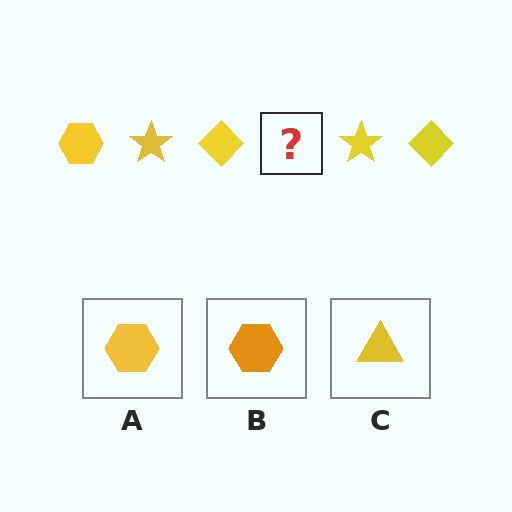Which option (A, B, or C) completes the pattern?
A.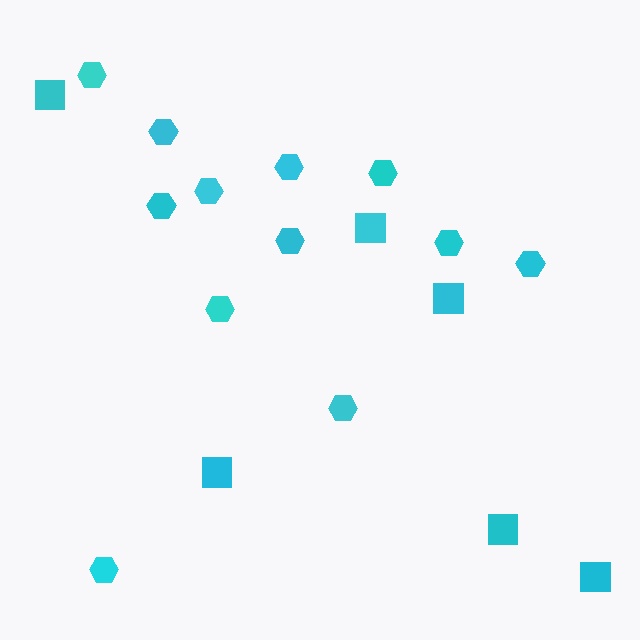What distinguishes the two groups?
There are 2 groups: one group of hexagons (12) and one group of squares (6).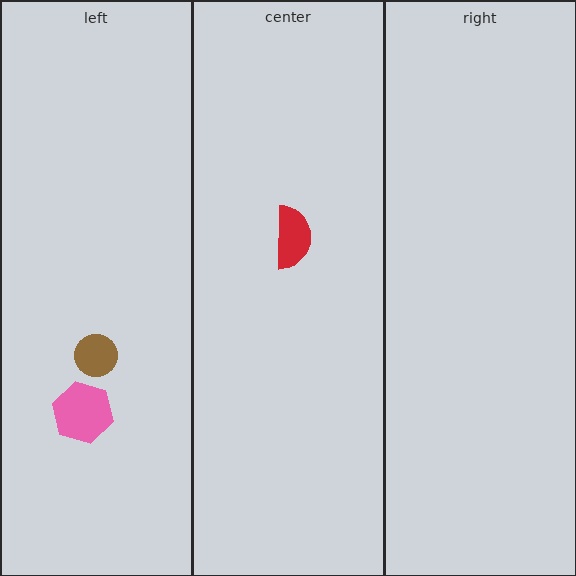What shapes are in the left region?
The pink hexagon, the brown circle.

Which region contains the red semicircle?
The center region.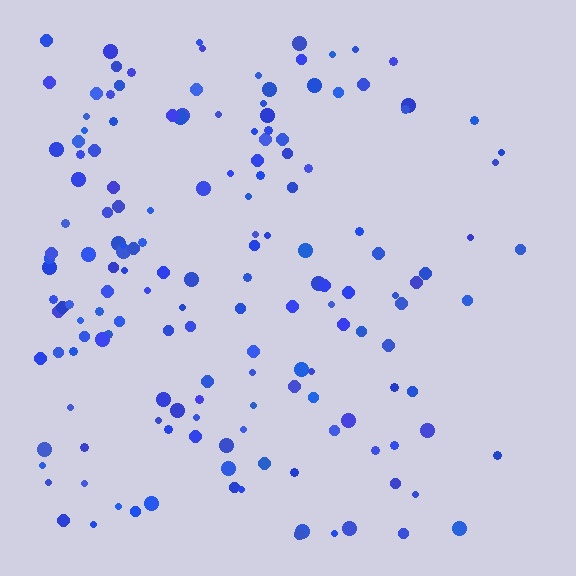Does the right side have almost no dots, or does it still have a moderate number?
Still a moderate number, just noticeably fewer than the left.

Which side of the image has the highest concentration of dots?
The left.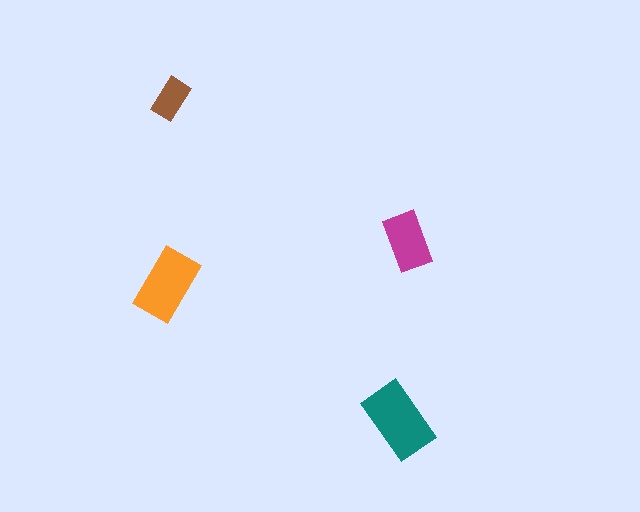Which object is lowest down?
The teal rectangle is bottommost.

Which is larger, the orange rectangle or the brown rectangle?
The orange one.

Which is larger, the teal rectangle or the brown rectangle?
The teal one.